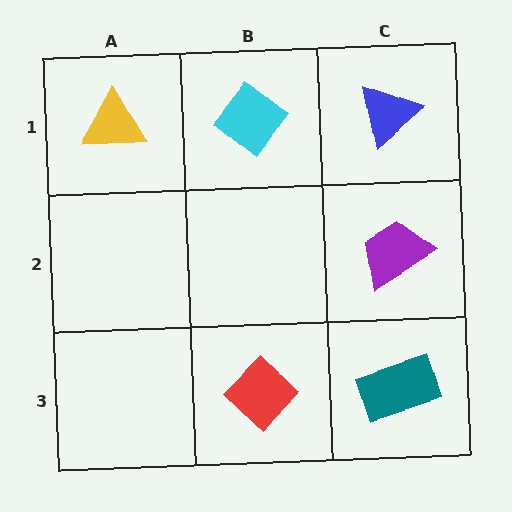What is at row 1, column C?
A blue triangle.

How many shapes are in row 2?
1 shape.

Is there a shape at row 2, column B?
No, that cell is empty.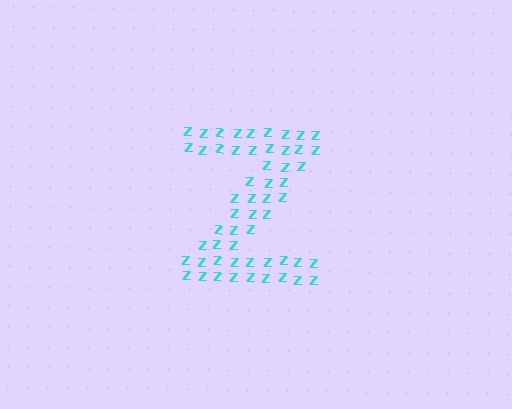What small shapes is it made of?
It is made of small letter Z's.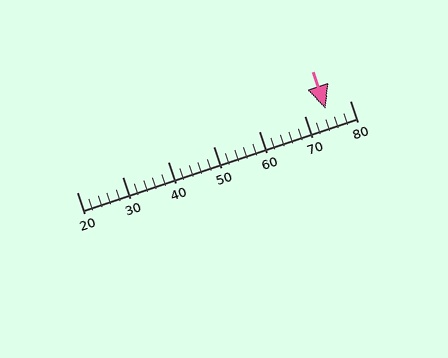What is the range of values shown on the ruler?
The ruler shows values from 20 to 80.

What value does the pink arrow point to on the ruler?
The pink arrow points to approximately 75.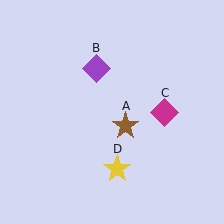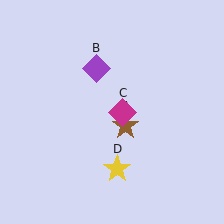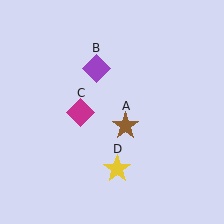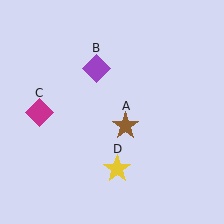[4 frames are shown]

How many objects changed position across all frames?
1 object changed position: magenta diamond (object C).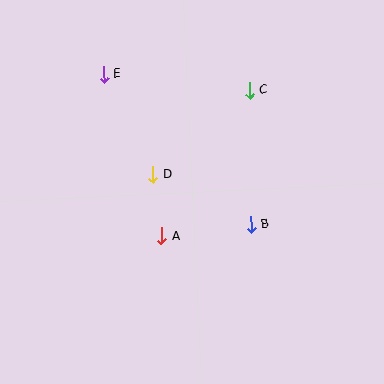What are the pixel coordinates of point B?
Point B is at (251, 225).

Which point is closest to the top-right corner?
Point C is closest to the top-right corner.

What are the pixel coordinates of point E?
Point E is at (104, 74).